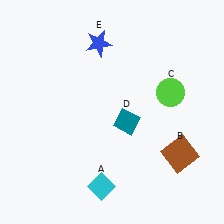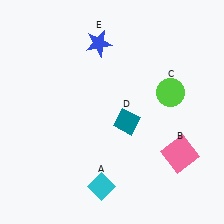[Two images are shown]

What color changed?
The square (B) changed from brown in Image 1 to pink in Image 2.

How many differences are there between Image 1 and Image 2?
There is 1 difference between the two images.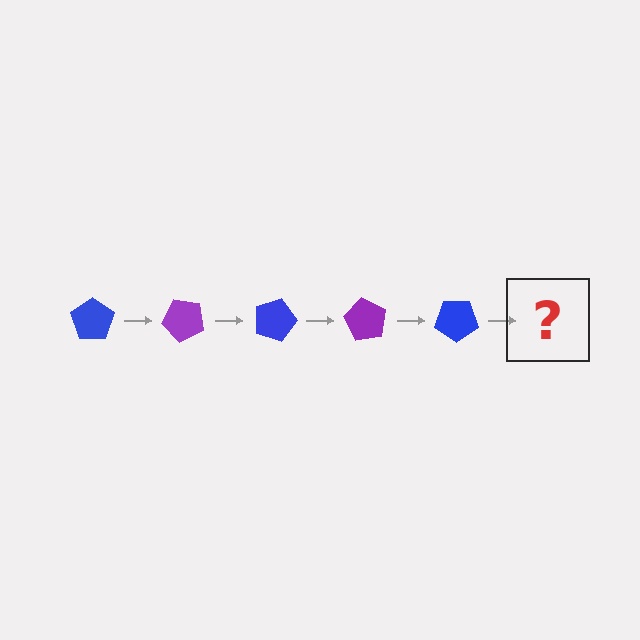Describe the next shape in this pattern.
It should be a purple pentagon, rotated 225 degrees from the start.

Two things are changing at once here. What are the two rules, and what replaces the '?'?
The two rules are that it rotates 45 degrees each step and the color cycles through blue and purple. The '?' should be a purple pentagon, rotated 225 degrees from the start.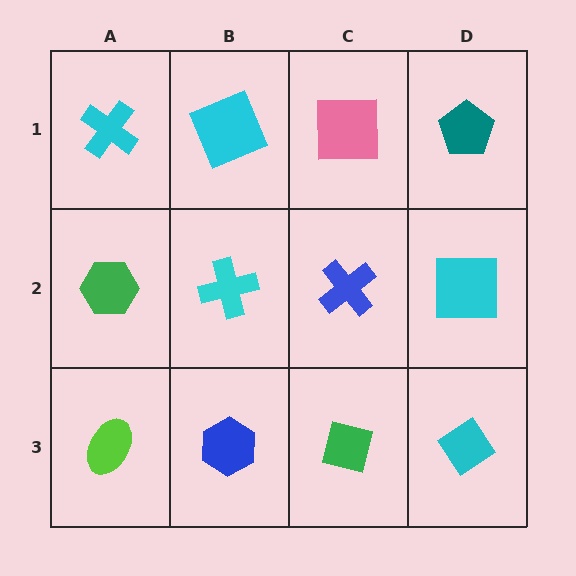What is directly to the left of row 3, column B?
A lime ellipse.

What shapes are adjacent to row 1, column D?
A cyan square (row 2, column D), a pink square (row 1, column C).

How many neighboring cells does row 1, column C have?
3.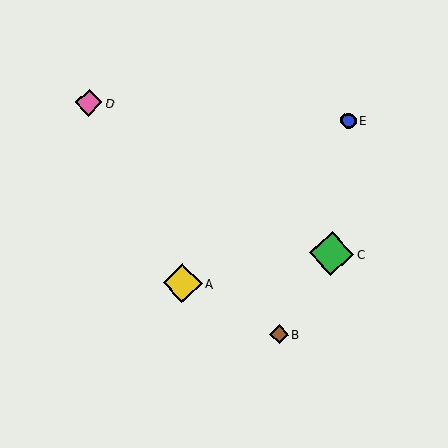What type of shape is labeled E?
Shape E is a blue circle.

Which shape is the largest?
The green diamond (labeled C) is the largest.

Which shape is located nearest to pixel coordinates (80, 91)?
The pink diamond (labeled D) at (89, 103) is nearest to that location.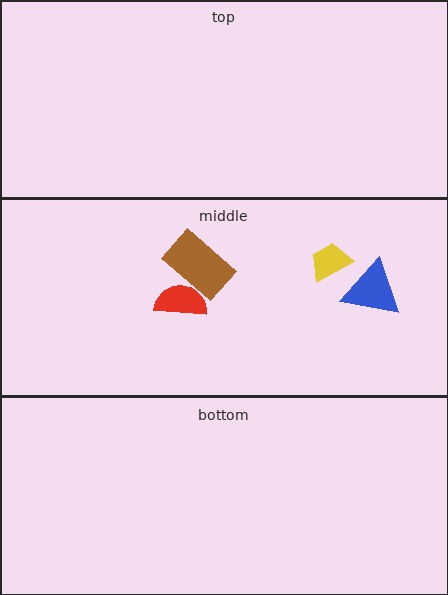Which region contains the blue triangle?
The middle region.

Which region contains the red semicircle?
The middle region.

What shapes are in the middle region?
The brown rectangle, the yellow trapezoid, the blue triangle, the red semicircle.